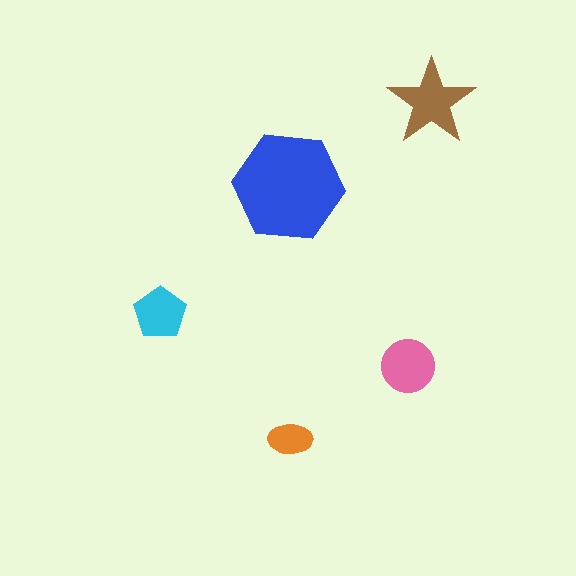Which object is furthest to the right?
The brown star is rightmost.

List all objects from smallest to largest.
The orange ellipse, the cyan pentagon, the pink circle, the brown star, the blue hexagon.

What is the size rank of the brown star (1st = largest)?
2nd.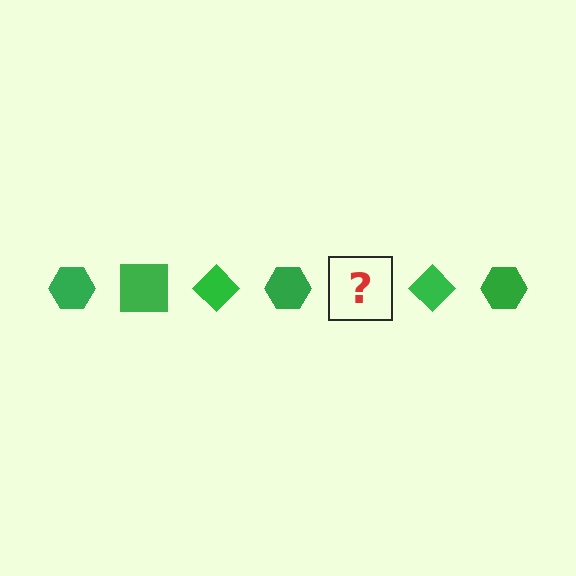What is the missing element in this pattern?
The missing element is a green square.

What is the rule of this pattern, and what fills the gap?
The rule is that the pattern cycles through hexagon, square, diamond shapes in green. The gap should be filled with a green square.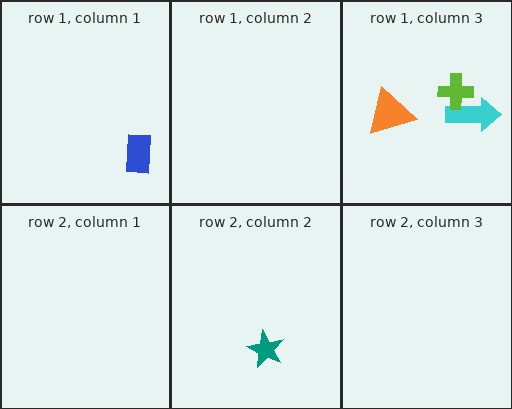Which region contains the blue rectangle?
The row 1, column 1 region.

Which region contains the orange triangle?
The row 1, column 3 region.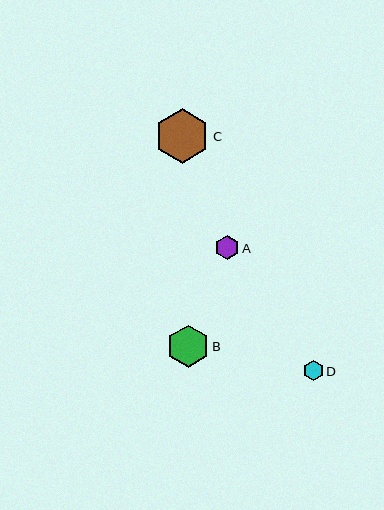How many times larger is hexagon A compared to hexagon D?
Hexagon A is approximately 1.2 times the size of hexagon D.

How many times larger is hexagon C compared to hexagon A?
Hexagon C is approximately 2.2 times the size of hexagon A.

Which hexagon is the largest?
Hexagon C is the largest with a size of approximately 55 pixels.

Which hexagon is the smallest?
Hexagon D is the smallest with a size of approximately 21 pixels.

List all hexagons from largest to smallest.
From largest to smallest: C, B, A, D.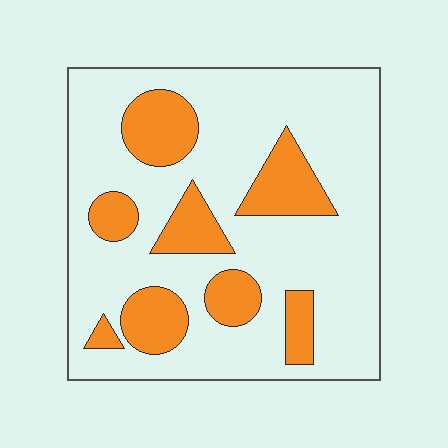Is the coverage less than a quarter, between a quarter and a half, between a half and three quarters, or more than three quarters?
Less than a quarter.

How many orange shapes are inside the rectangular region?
8.